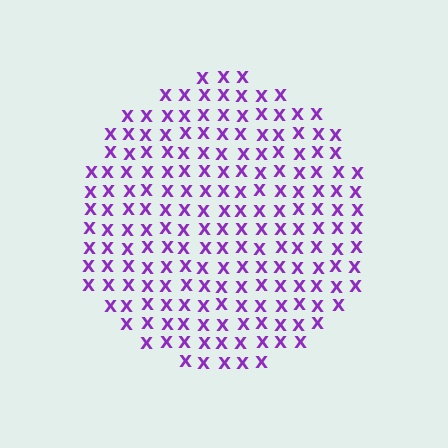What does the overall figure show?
The overall figure shows a circle.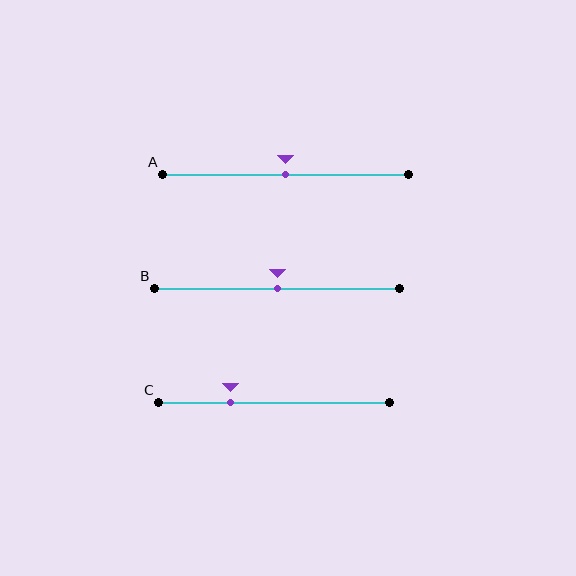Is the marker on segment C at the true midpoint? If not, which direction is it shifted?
No, the marker on segment C is shifted to the left by about 19% of the segment length.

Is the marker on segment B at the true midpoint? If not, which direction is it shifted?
Yes, the marker on segment B is at the true midpoint.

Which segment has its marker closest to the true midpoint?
Segment A has its marker closest to the true midpoint.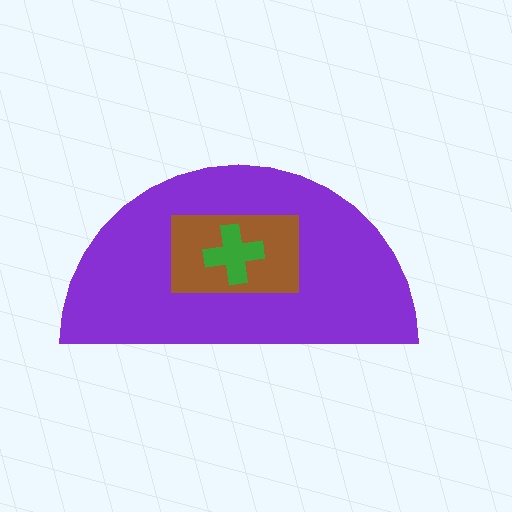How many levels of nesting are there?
3.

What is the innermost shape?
The green cross.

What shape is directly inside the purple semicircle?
The brown rectangle.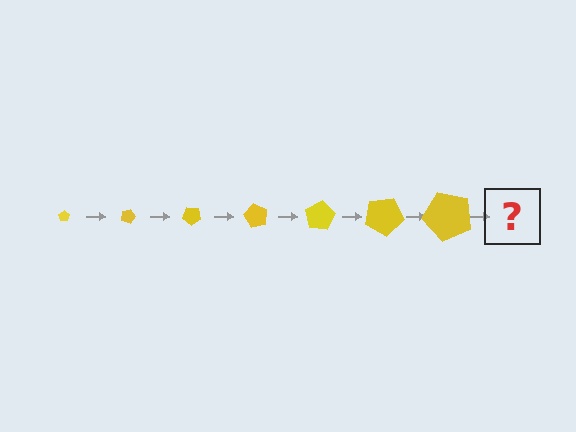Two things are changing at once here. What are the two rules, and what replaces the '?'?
The two rules are that the pentagon grows larger each step and it rotates 20 degrees each step. The '?' should be a pentagon, larger than the previous one and rotated 140 degrees from the start.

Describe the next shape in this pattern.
It should be a pentagon, larger than the previous one and rotated 140 degrees from the start.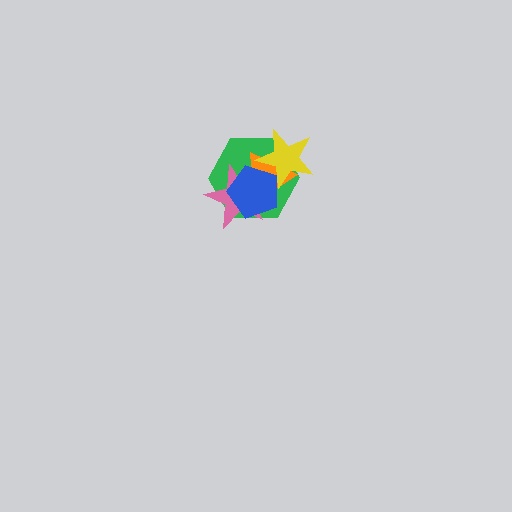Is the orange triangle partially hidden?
Yes, it is partially covered by another shape.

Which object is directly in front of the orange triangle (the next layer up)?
The yellow star is directly in front of the orange triangle.